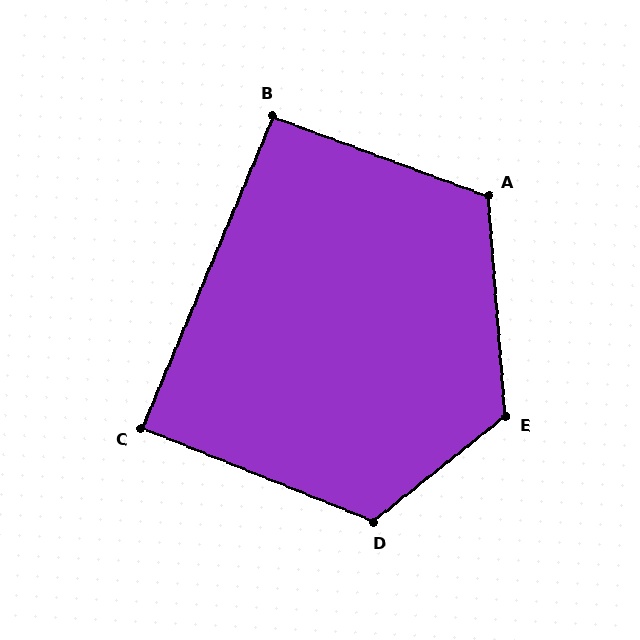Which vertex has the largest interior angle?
E, at approximately 124 degrees.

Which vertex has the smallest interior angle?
C, at approximately 89 degrees.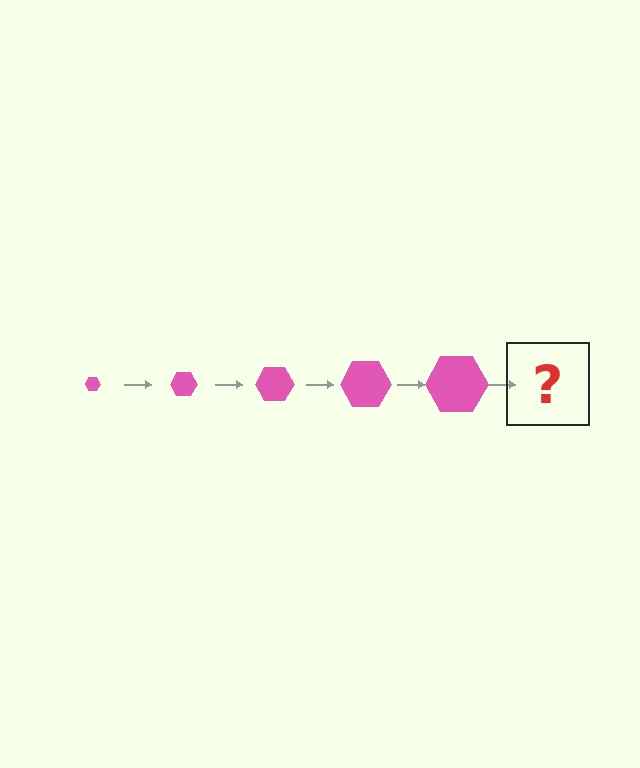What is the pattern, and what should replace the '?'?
The pattern is that the hexagon gets progressively larger each step. The '?' should be a pink hexagon, larger than the previous one.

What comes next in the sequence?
The next element should be a pink hexagon, larger than the previous one.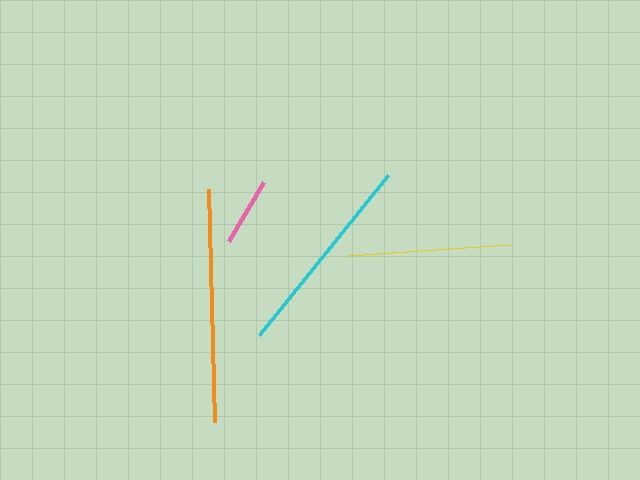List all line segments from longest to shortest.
From longest to shortest: orange, cyan, yellow, pink.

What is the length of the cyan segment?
The cyan segment is approximately 206 pixels long.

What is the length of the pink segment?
The pink segment is approximately 69 pixels long.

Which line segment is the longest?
The orange line is the longest at approximately 234 pixels.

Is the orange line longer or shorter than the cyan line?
The orange line is longer than the cyan line.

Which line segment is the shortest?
The pink line is the shortest at approximately 69 pixels.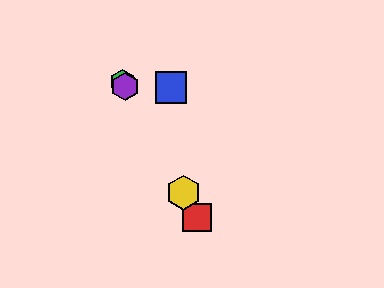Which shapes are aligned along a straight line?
The red square, the green hexagon, the yellow hexagon, the purple hexagon are aligned along a straight line.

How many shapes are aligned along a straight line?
4 shapes (the red square, the green hexagon, the yellow hexagon, the purple hexagon) are aligned along a straight line.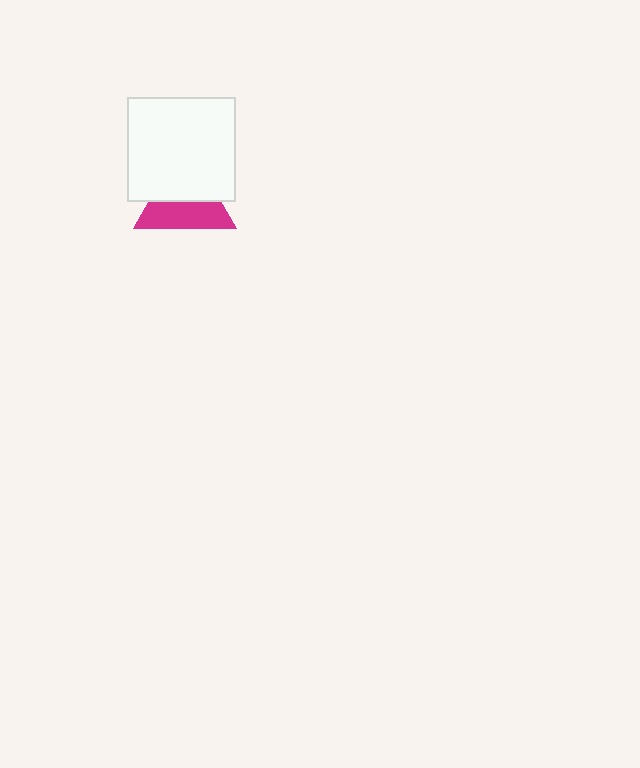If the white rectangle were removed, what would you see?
You would see the complete magenta triangle.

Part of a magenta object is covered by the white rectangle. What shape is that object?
It is a triangle.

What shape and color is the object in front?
The object in front is a white rectangle.